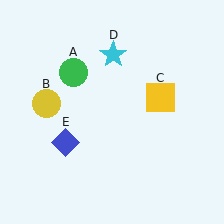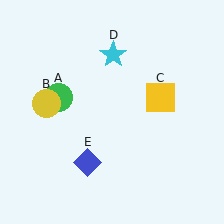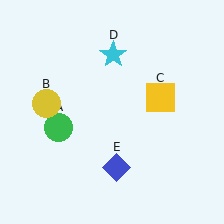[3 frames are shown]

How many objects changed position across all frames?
2 objects changed position: green circle (object A), blue diamond (object E).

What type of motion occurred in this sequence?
The green circle (object A), blue diamond (object E) rotated counterclockwise around the center of the scene.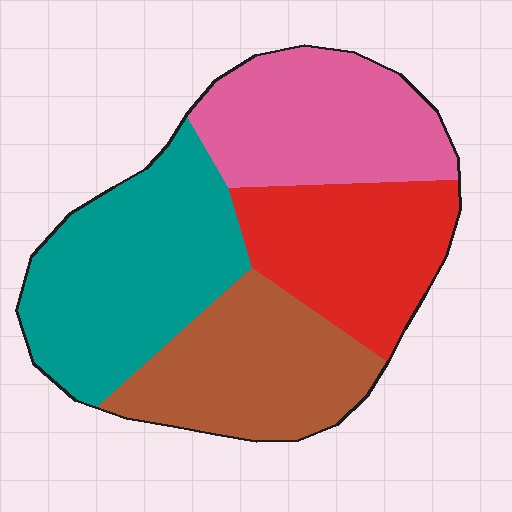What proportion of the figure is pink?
Pink covers 24% of the figure.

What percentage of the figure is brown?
Brown takes up about one quarter (1/4) of the figure.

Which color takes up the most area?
Teal, at roughly 30%.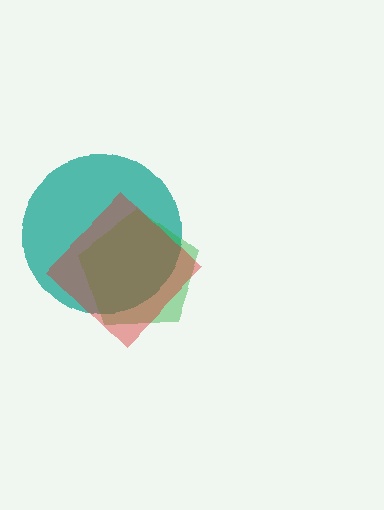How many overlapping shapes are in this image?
There are 3 overlapping shapes in the image.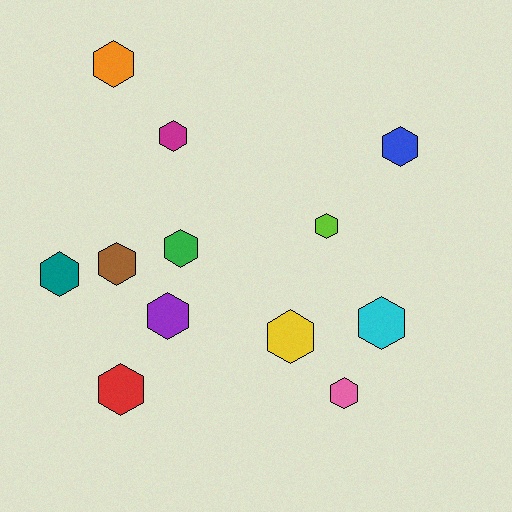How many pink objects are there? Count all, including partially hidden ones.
There is 1 pink object.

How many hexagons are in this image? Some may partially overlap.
There are 12 hexagons.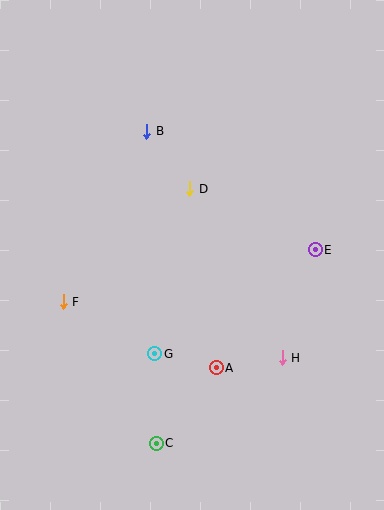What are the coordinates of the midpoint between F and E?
The midpoint between F and E is at (189, 276).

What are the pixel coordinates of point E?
Point E is at (315, 250).